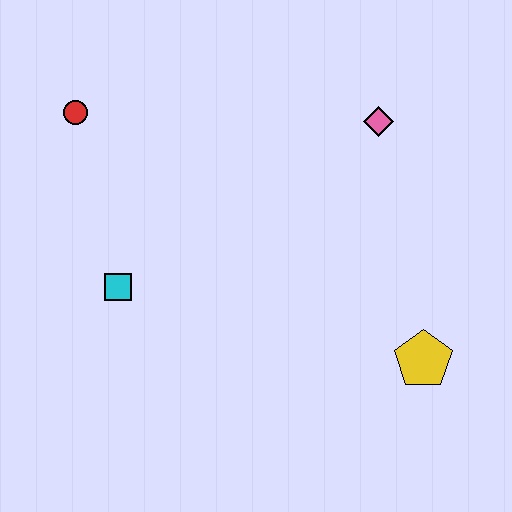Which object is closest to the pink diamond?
The yellow pentagon is closest to the pink diamond.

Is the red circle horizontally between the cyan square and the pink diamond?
No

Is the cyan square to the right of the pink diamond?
No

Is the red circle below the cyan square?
No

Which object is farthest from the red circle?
The yellow pentagon is farthest from the red circle.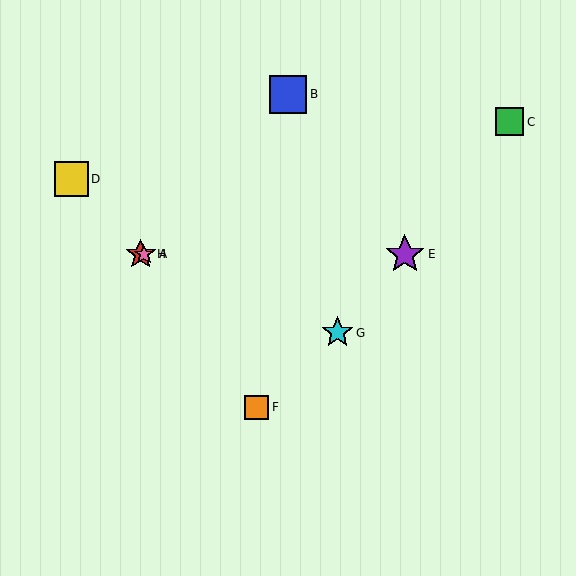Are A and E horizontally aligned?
Yes, both are at y≈254.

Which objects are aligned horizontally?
Objects A, E, H are aligned horizontally.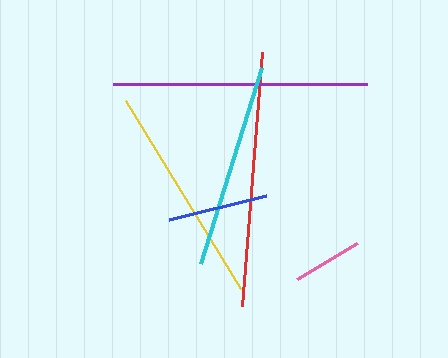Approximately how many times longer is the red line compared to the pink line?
The red line is approximately 3.6 times the length of the pink line.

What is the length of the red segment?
The red segment is approximately 255 pixels long.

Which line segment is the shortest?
The pink line is the shortest at approximately 70 pixels.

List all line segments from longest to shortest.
From longest to shortest: red, purple, yellow, cyan, blue, pink.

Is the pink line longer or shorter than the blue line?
The blue line is longer than the pink line.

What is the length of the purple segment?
The purple segment is approximately 254 pixels long.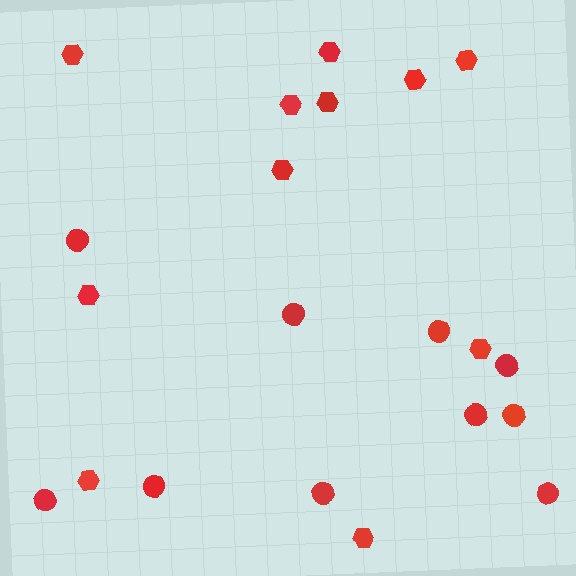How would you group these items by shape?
There are 2 groups: one group of hexagons (11) and one group of circles (10).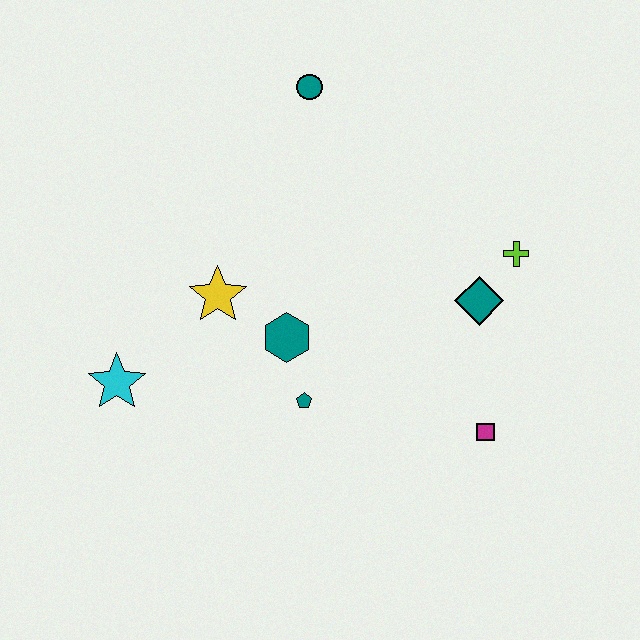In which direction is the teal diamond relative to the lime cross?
The teal diamond is below the lime cross.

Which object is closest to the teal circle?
The yellow star is closest to the teal circle.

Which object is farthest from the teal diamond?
The cyan star is farthest from the teal diamond.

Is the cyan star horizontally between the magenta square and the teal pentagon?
No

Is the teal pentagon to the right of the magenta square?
No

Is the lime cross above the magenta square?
Yes